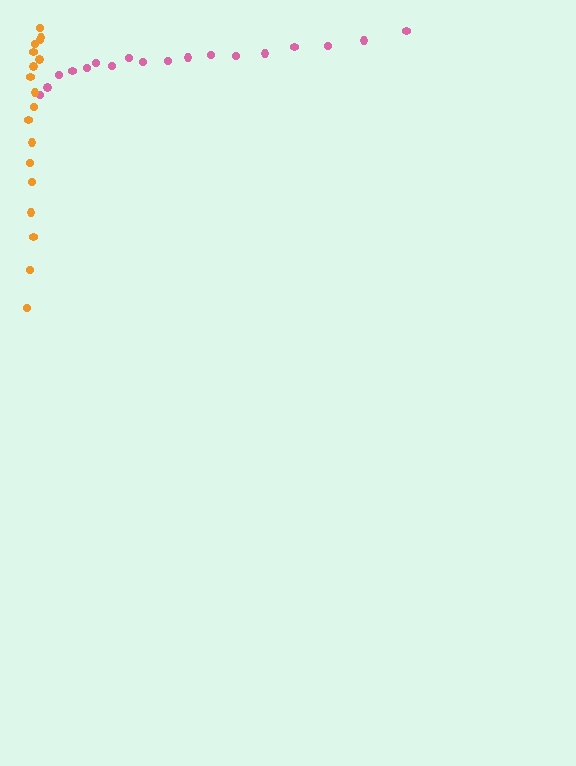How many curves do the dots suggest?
There are 2 distinct paths.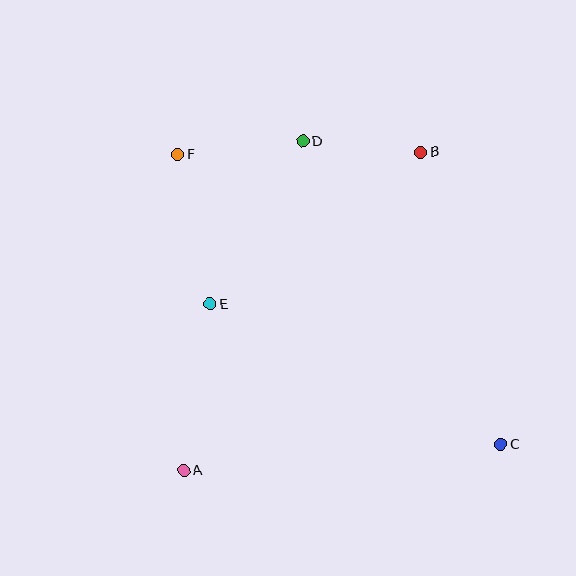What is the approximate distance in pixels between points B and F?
The distance between B and F is approximately 243 pixels.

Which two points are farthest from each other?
Points C and F are farthest from each other.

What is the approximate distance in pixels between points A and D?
The distance between A and D is approximately 350 pixels.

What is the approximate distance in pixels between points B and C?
The distance between B and C is approximately 303 pixels.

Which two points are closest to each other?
Points B and D are closest to each other.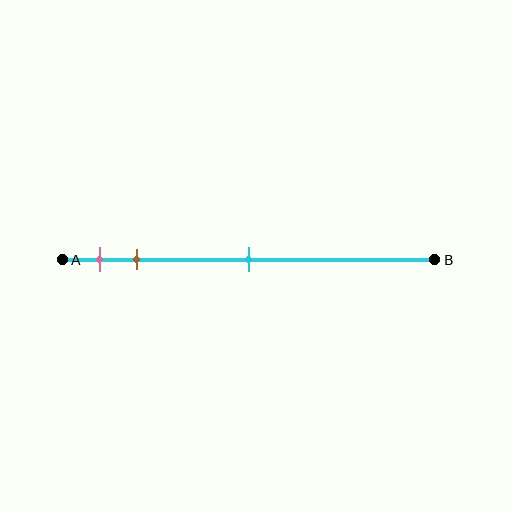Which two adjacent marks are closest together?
The pink and brown marks are the closest adjacent pair.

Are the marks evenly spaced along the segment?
No, the marks are not evenly spaced.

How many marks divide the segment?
There are 3 marks dividing the segment.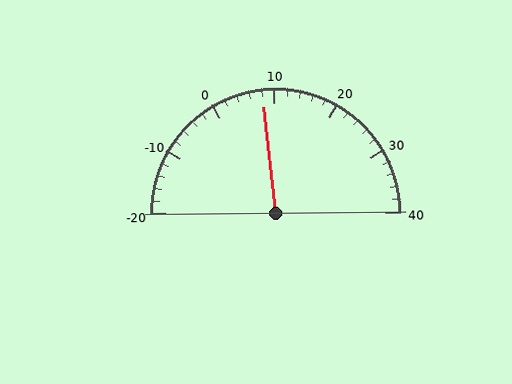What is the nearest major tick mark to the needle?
The nearest major tick mark is 10.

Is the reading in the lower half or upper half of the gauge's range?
The reading is in the lower half of the range (-20 to 40).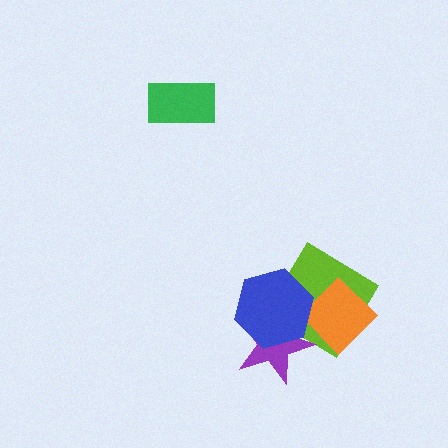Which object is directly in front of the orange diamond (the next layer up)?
The purple star is directly in front of the orange diamond.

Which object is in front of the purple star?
The blue hexagon is in front of the purple star.